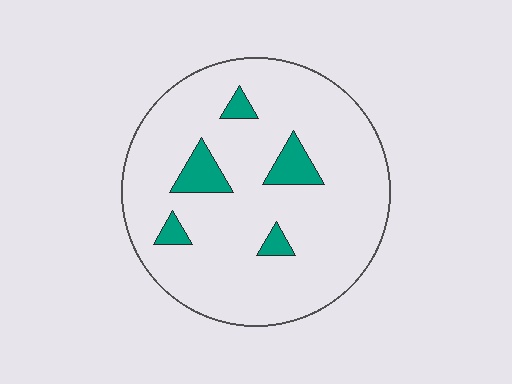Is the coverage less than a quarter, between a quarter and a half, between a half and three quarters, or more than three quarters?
Less than a quarter.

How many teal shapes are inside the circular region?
5.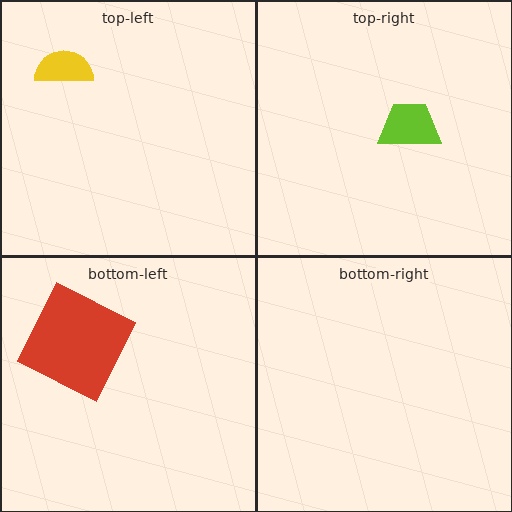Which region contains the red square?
The bottom-left region.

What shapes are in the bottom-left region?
The red square.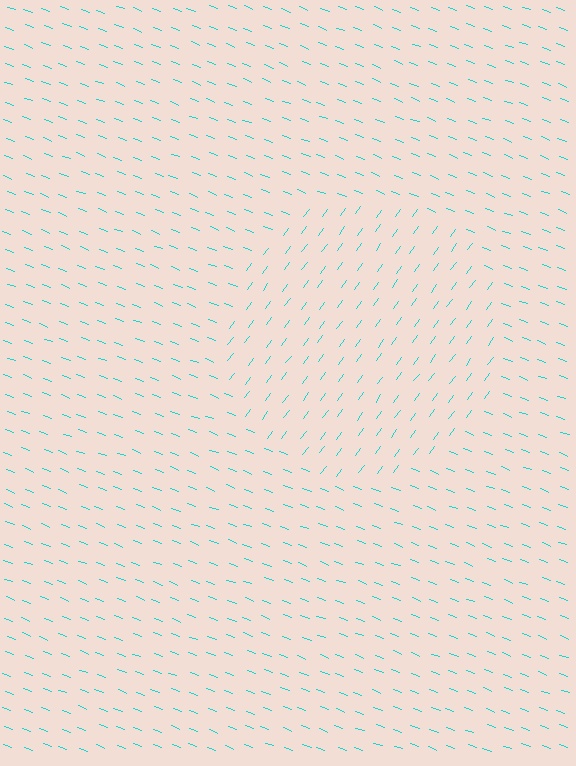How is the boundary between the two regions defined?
The boundary is defined purely by a change in line orientation (approximately 74 degrees difference). All lines are the same color and thickness.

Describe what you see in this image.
The image is filled with small cyan line segments. A circle region in the image has lines oriented differently from the surrounding lines, creating a visible texture boundary.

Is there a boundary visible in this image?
Yes, there is a texture boundary formed by a change in line orientation.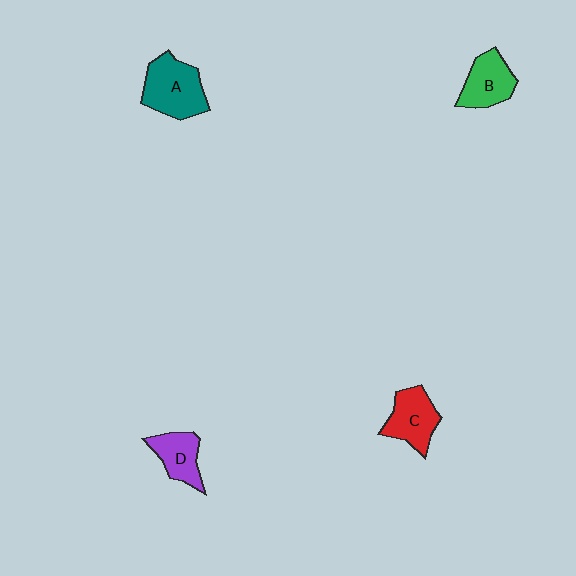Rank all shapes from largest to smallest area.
From largest to smallest: A (teal), C (red), B (green), D (purple).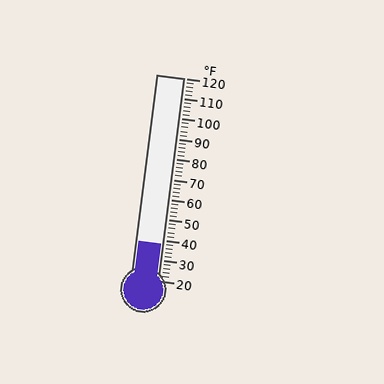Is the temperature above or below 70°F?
The temperature is below 70°F.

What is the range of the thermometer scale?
The thermometer scale ranges from 20°F to 120°F.